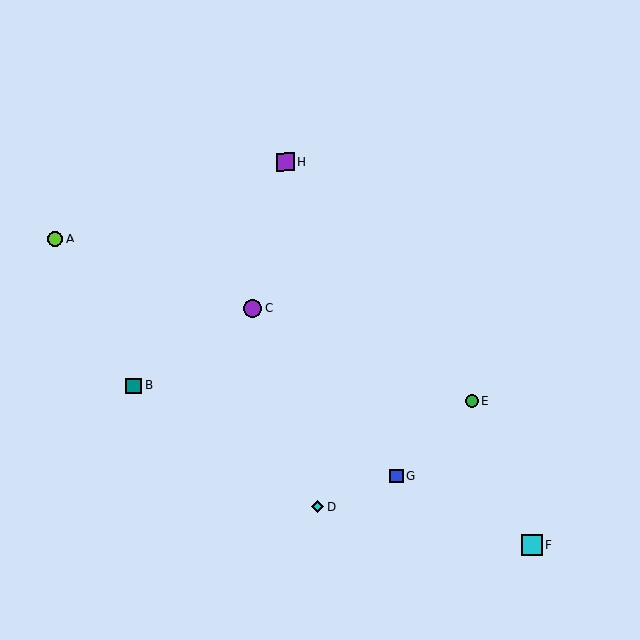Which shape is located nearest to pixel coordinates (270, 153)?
The purple square (labeled H) at (285, 162) is nearest to that location.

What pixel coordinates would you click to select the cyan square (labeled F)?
Click at (532, 545) to select the cyan square F.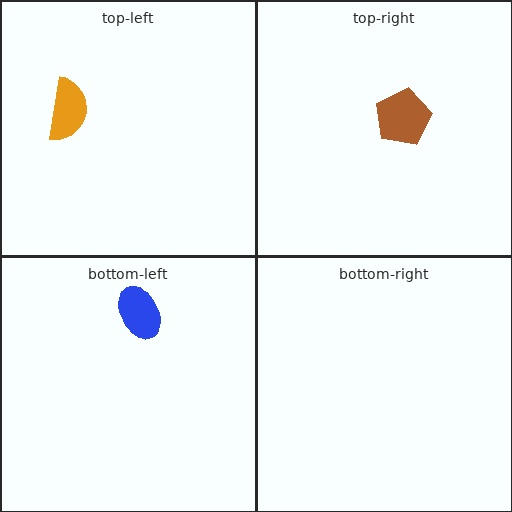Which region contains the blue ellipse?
The bottom-left region.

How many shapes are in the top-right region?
1.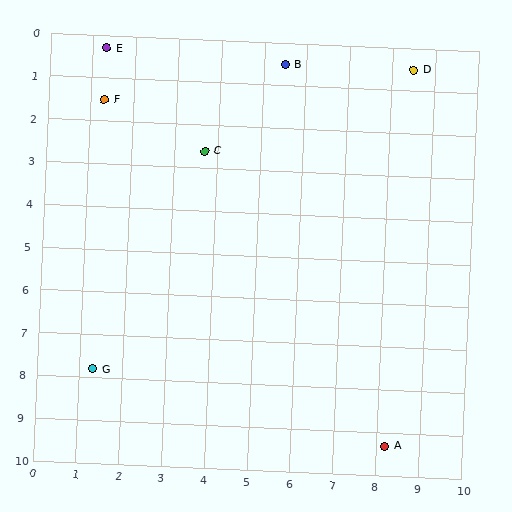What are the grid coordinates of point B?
Point B is at approximately (5.5, 0.5).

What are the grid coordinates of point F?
Point F is at approximately (1.3, 1.5).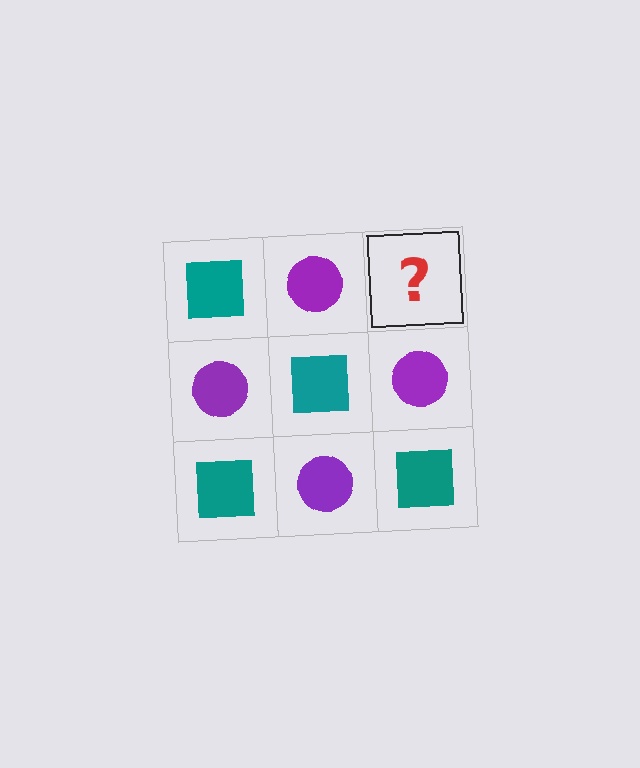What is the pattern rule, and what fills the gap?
The rule is that it alternates teal square and purple circle in a checkerboard pattern. The gap should be filled with a teal square.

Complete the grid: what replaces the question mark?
The question mark should be replaced with a teal square.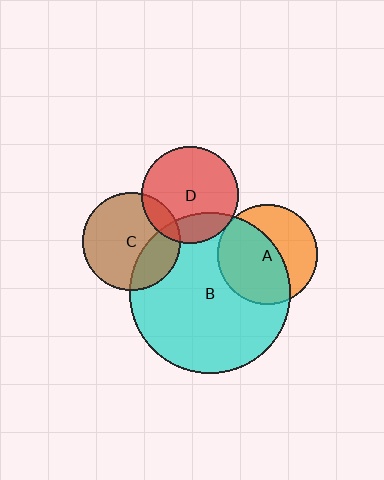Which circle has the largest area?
Circle B (cyan).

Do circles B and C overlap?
Yes.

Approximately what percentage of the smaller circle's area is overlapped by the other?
Approximately 30%.